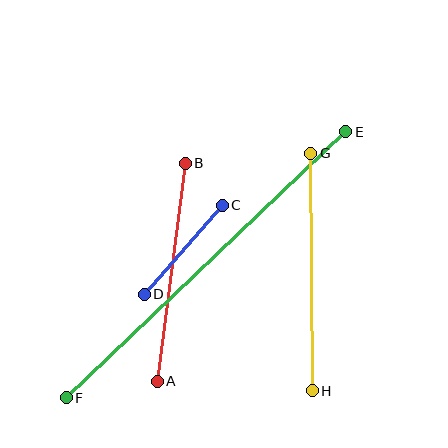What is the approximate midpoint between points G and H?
The midpoint is at approximately (311, 272) pixels.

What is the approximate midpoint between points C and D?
The midpoint is at approximately (183, 250) pixels.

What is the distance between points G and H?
The distance is approximately 237 pixels.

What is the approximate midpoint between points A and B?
The midpoint is at approximately (171, 272) pixels.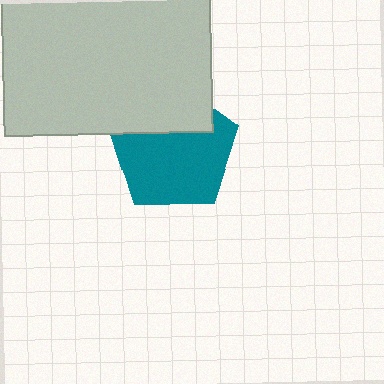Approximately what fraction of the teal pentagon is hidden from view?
Roughly 32% of the teal pentagon is hidden behind the light gray rectangle.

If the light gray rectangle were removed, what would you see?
You would see the complete teal pentagon.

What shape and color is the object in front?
The object in front is a light gray rectangle.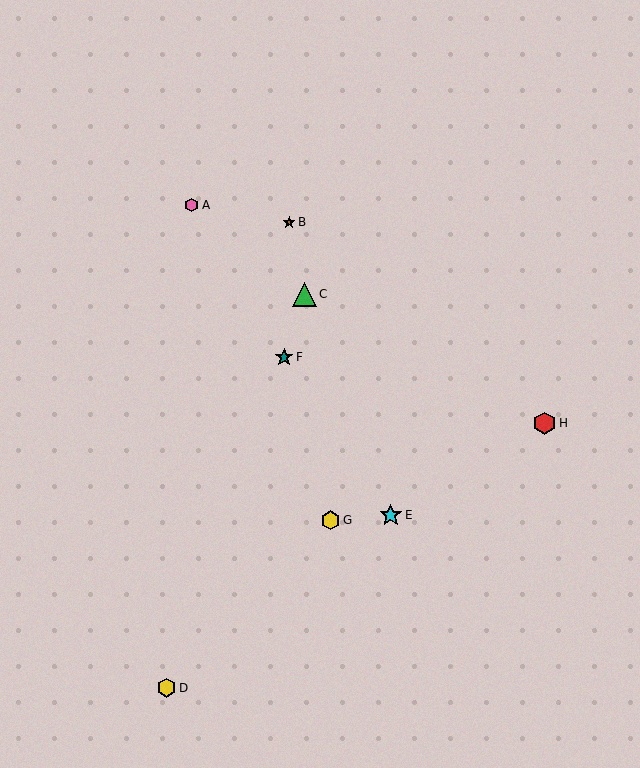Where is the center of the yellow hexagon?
The center of the yellow hexagon is at (331, 520).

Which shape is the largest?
The green triangle (labeled C) is the largest.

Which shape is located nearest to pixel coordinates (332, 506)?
The yellow hexagon (labeled G) at (331, 520) is nearest to that location.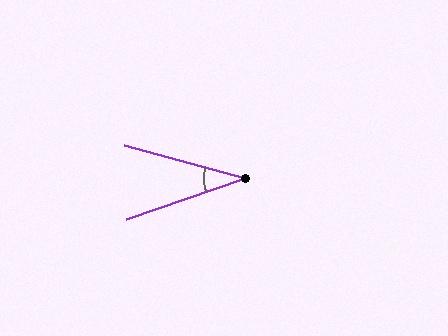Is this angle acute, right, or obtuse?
It is acute.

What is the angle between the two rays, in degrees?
Approximately 34 degrees.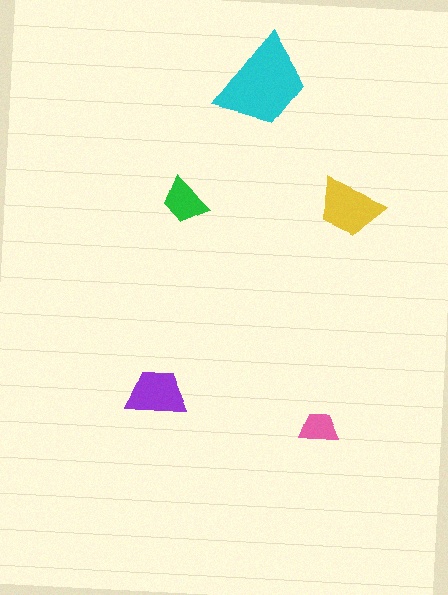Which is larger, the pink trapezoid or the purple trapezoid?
The purple one.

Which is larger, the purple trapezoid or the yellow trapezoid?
The yellow one.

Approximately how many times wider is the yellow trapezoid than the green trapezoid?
About 1.5 times wider.